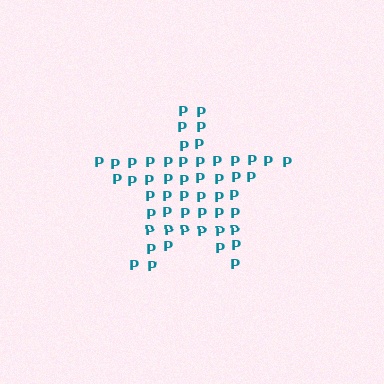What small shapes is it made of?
It is made of small letter P's.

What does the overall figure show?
The overall figure shows a star.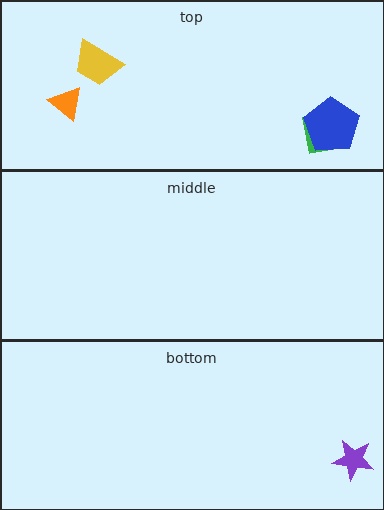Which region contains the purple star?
The bottom region.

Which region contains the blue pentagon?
The top region.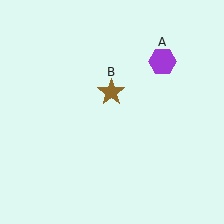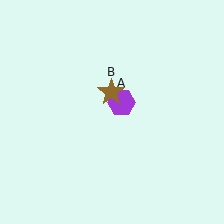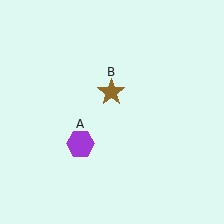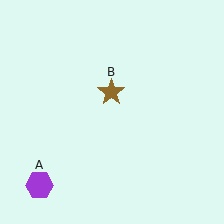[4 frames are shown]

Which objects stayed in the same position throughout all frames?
Brown star (object B) remained stationary.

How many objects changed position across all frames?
1 object changed position: purple hexagon (object A).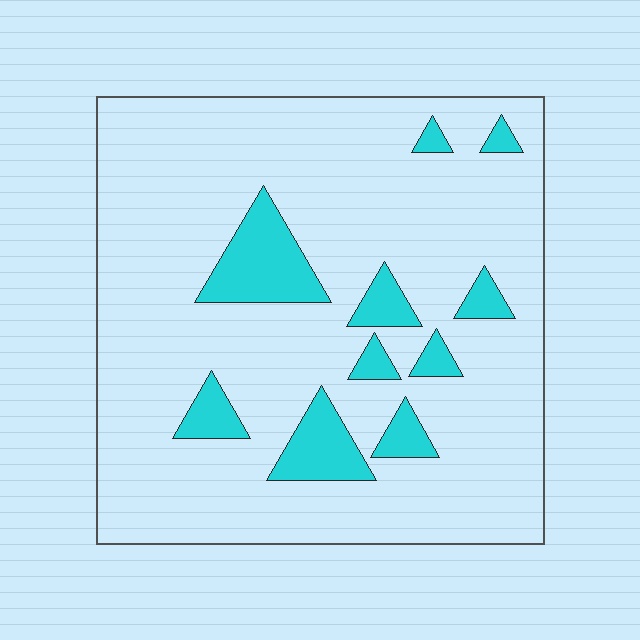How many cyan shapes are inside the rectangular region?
10.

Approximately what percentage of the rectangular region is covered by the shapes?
Approximately 15%.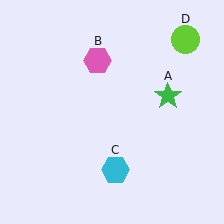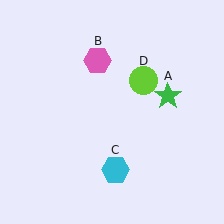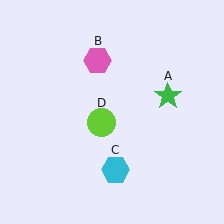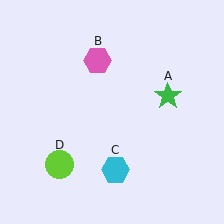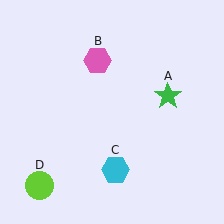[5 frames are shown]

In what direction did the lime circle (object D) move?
The lime circle (object D) moved down and to the left.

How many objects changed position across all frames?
1 object changed position: lime circle (object D).